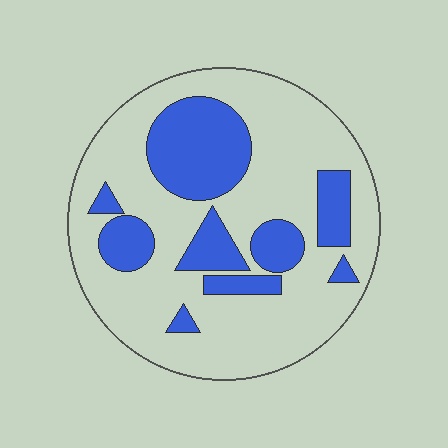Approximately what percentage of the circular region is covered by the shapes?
Approximately 30%.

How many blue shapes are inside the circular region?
9.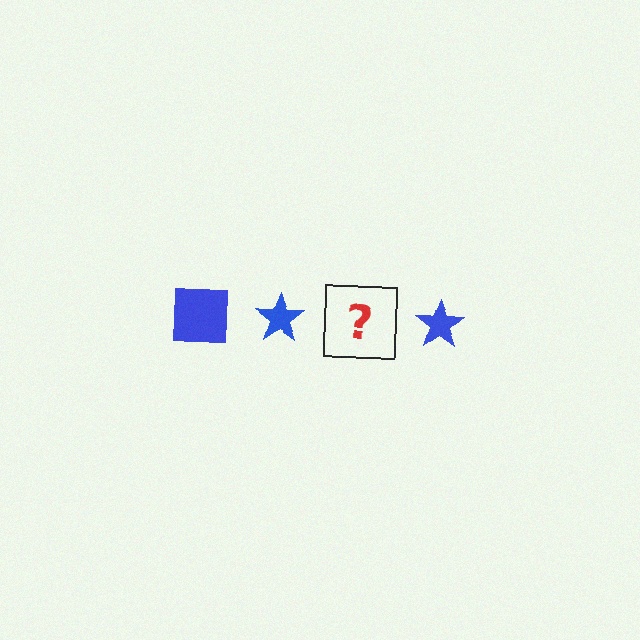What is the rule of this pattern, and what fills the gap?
The rule is that the pattern cycles through square, star shapes in blue. The gap should be filled with a blue square.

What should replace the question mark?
The question mark should be replaced with a blue square.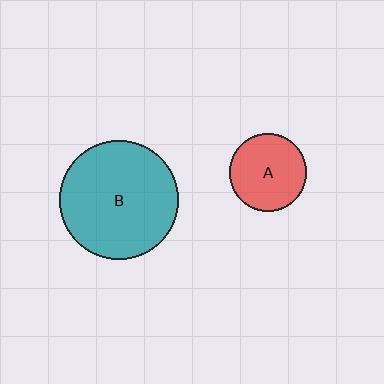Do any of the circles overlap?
No, none of the circles overlap.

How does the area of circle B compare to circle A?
Approximately 2.4 times.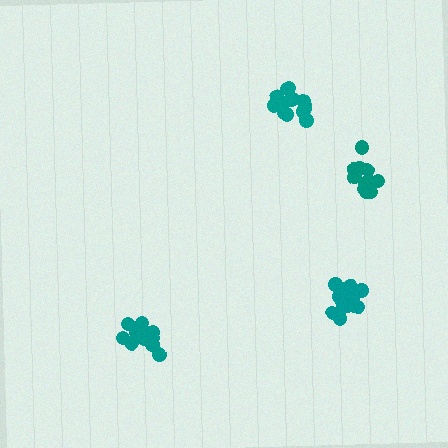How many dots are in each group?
Group 1: 15 dots, Group 2: 17 dots, Group 3: 16 dots, Group 4: 14 dots (62 total).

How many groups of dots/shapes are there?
There are 4 groups.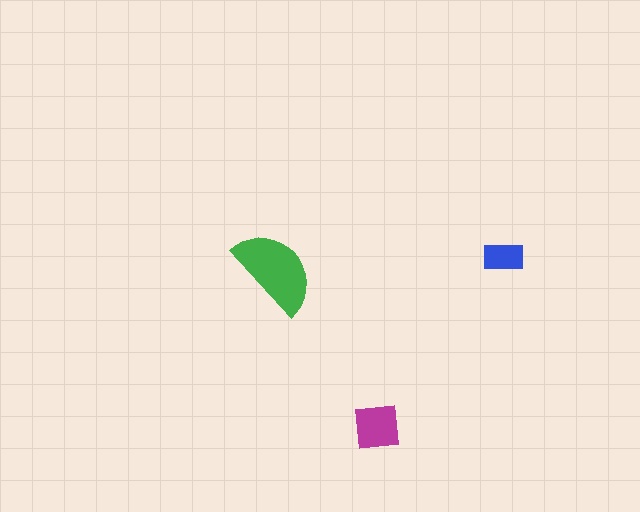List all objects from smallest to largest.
The blue rectangle, the magenta square, the green semicircle.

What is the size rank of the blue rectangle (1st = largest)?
3rd.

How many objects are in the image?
There are 3 objects in the image.